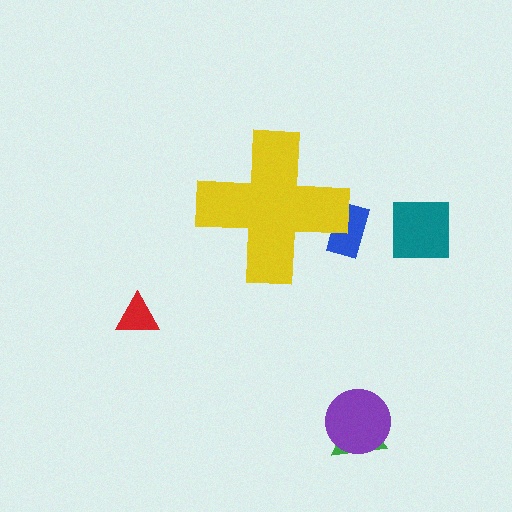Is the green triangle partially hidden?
No, the green triangle is fully visible.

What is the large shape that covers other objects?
A yellow cross.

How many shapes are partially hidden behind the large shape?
1 shape is partially hidden.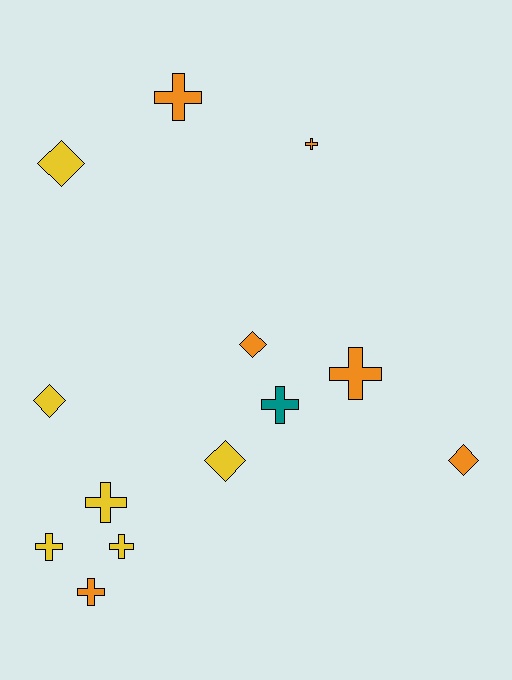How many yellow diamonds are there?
There are 3 yellow diamonds.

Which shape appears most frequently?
Cross, with 8 objects.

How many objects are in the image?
There are 13 objects.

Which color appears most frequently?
Yellow, with 6 objects.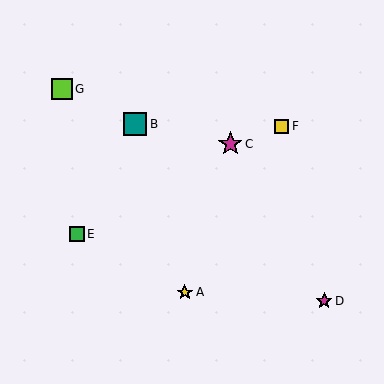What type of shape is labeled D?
Shape D is a magenta star.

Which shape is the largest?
The magenta star (labeled C) is the largest.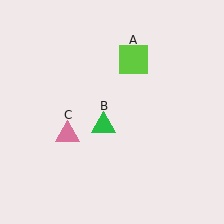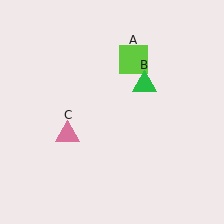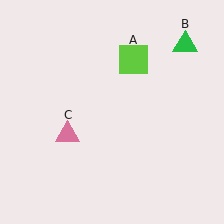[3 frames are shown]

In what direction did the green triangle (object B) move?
The green triangle (object B) moved up and to the right.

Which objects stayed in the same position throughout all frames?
Lime square (object A) and pink triangle (object C) remained stationary.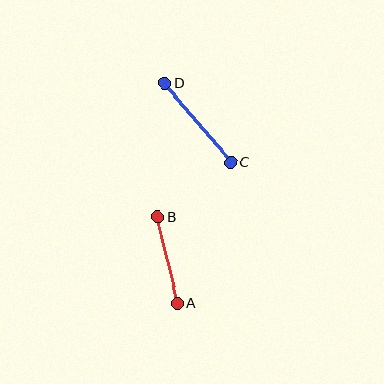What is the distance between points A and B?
The distance is approximately 88 pixels.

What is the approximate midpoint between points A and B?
The midpoint is at approximately (167, 260) pixels.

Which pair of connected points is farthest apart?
Points C and D are farthest apart.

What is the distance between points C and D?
The distance is approximately 103 pixels.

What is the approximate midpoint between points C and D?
The midpoint is at approximately (198, 122) pixels.